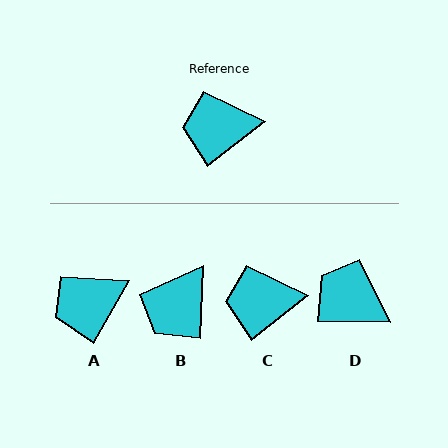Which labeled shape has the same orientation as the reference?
C.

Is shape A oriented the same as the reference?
No, it is off by about 23 degrees.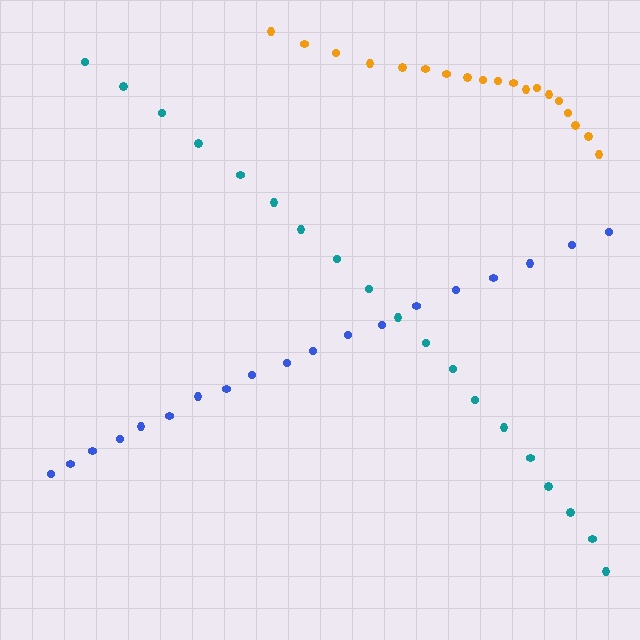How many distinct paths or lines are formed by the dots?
There are 3 distinct paths.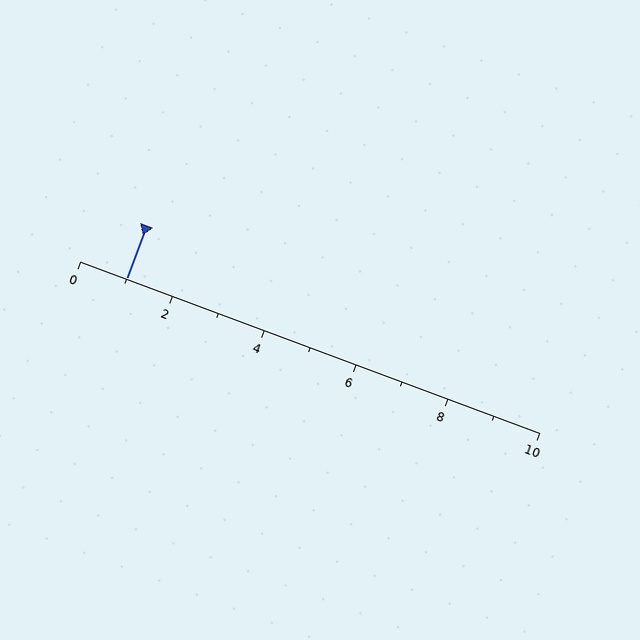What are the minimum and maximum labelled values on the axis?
The axis runs from 0 to 10.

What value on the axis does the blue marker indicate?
The marker indicates approximately 1.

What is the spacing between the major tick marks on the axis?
The major ticks are spaced 2 apart.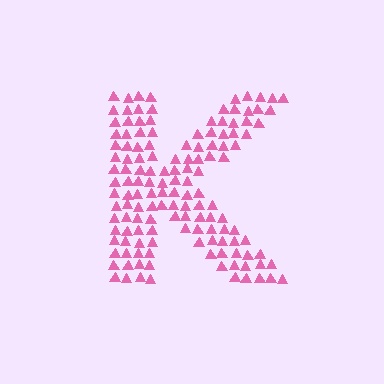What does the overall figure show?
The overall figure shows the letter K.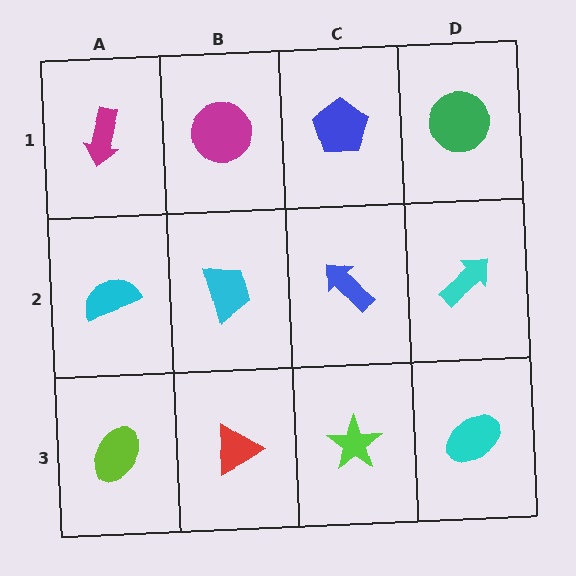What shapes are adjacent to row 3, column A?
A cyan semicircle (row 2, column A), a red triangle (row 3, column B).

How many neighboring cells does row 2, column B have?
4.